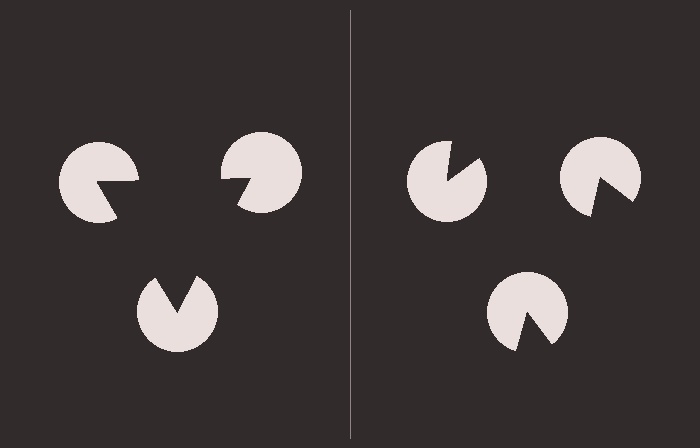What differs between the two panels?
The pac-man discs are positioned identically on both sides; only the wedge orientations differ. On the left they align to a triangle; on the right they are misaligned.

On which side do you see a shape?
An illusory triangle appears on the left side. On the right side the wedge cuts are rotated, so no coherent shape forms.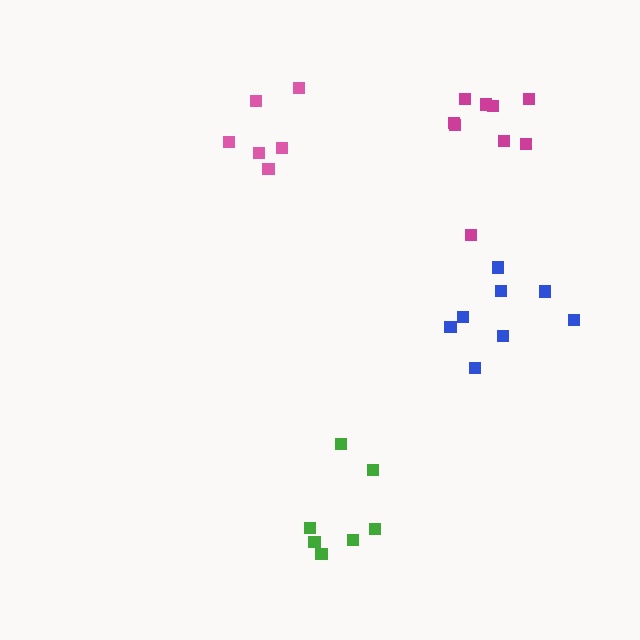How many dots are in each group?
Group 1: 9 dots, Group 2: 7 dots, Group 3: 8 dots, Group 4: 6 dots (30 total).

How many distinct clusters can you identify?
There are 4 distinct clusters.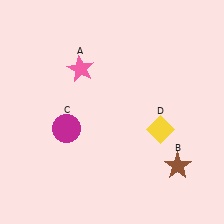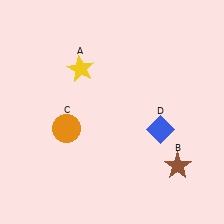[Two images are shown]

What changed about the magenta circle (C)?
In Image 1, C is magenta. In Image 2, it changed to orange.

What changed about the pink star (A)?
In Image 1, A is pink. In Image 2, it changed to yellow.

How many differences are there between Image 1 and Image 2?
There are 3 differences between the two images.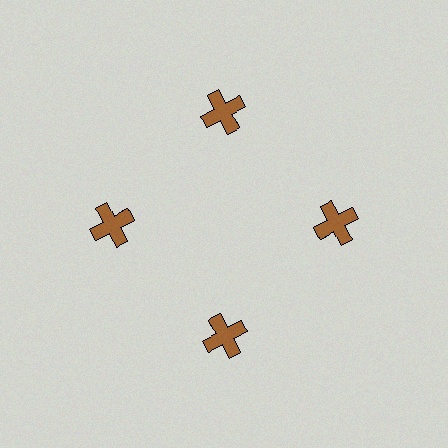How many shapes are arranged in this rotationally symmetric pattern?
There are 4 shapes, arranged in 4 groups of 1.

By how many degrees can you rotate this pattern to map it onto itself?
The pattern maps onto itself every 90 degrees of rotation.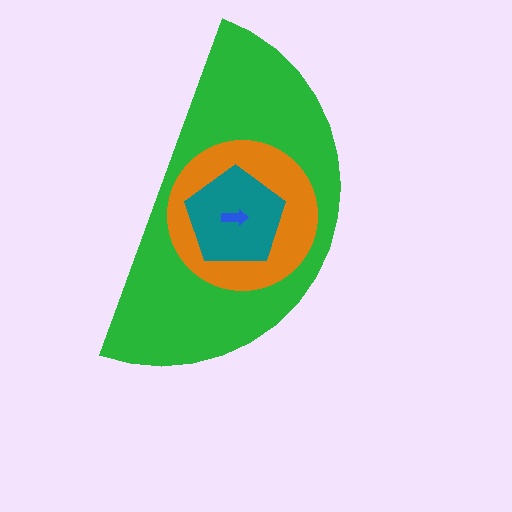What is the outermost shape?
The green semicircle.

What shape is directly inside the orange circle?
The teal pentagon.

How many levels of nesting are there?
4.